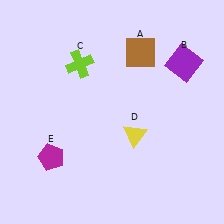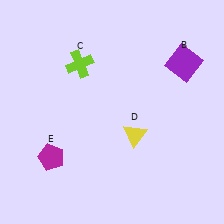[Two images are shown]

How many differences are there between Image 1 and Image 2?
There is 1 difference between the two images.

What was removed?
The brown square (A) was removed in Image 2.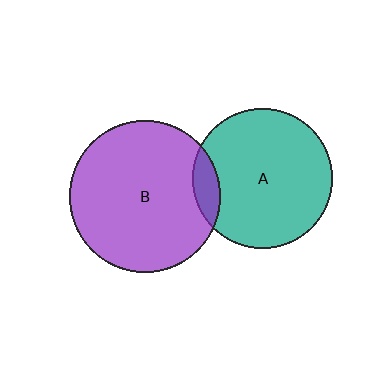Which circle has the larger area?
Circle B (purple).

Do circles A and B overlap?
Yes.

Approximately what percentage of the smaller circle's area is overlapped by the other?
Approximately 10%.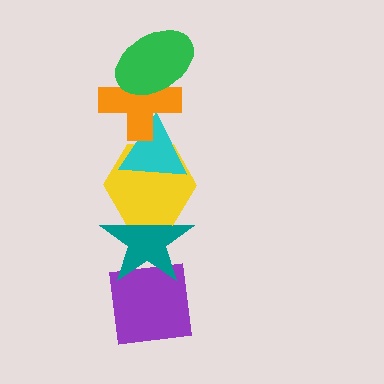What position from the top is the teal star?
The teal star is 5th from the top.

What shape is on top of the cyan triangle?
The orange cross is on top of the cyan triangle.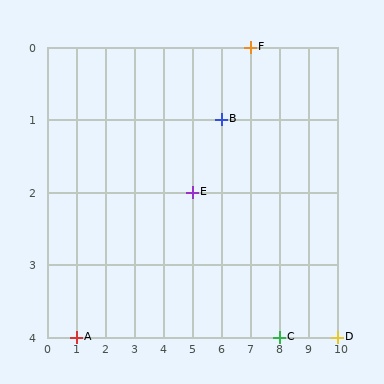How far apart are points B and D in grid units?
Points B and D are 4 columns and 3 rows apart (about 5.0 grid units diagonally).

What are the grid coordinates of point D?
Point D is at grid coordinates (10, 4).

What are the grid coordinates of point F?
Point F is at grid coordinates (7, 0).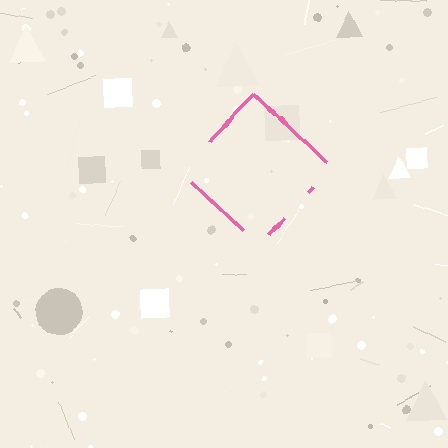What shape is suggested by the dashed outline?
The dashed outline suggests a diamond.